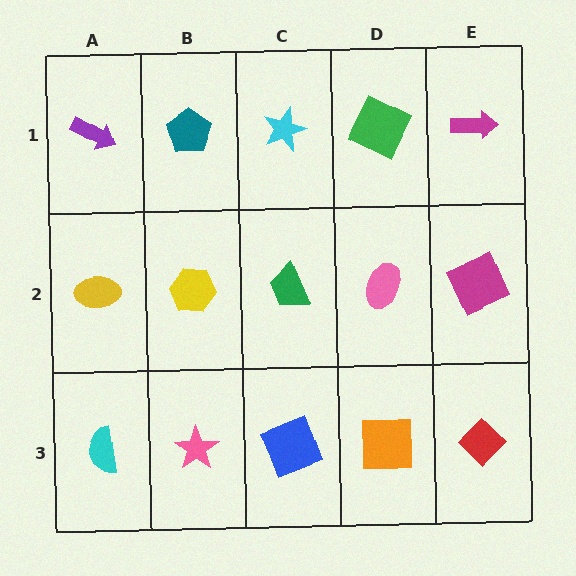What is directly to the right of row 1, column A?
A teal pentagon.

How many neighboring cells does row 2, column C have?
4.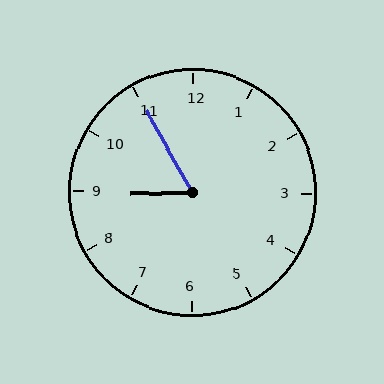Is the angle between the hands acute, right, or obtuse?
It is acute.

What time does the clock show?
8:55.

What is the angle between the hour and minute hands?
Approximately 62 degrees.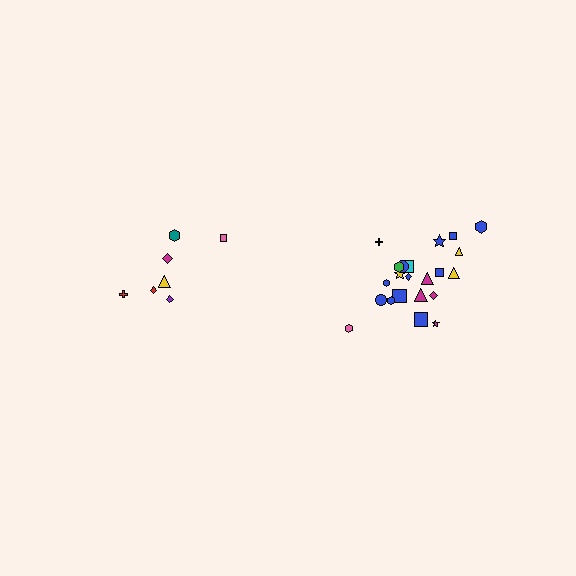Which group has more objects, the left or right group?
The right group.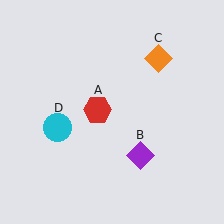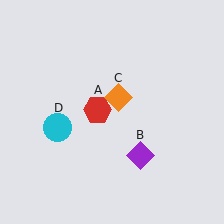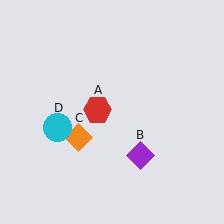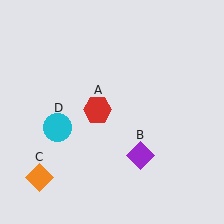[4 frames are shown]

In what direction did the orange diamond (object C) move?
The orange diamond (object C) moved down and to the left.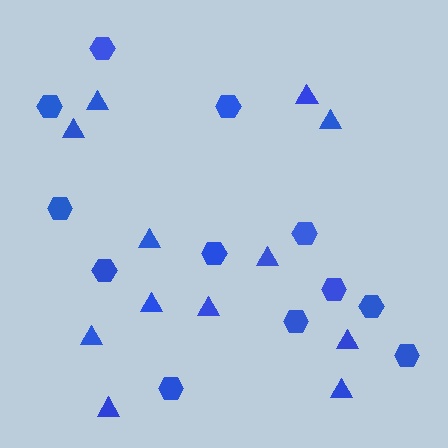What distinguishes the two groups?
There are 2 groups: one group of triangles (12) and one group of hexagons (12).